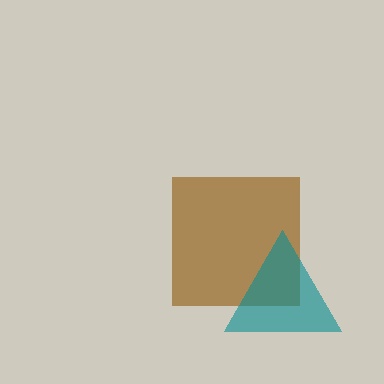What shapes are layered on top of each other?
The layered shapes are: a brown square, a teal triangle.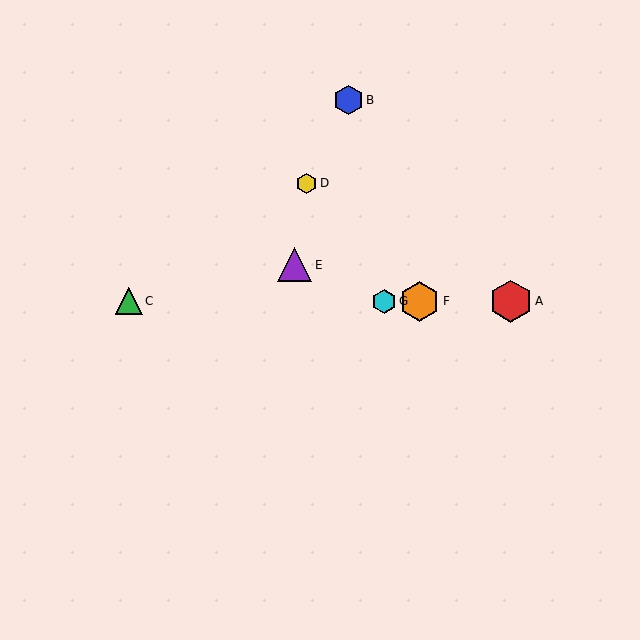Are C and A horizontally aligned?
Yes, both are at y≈301.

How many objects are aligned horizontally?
4 objects (A, C, F, G) are aligned horizontally.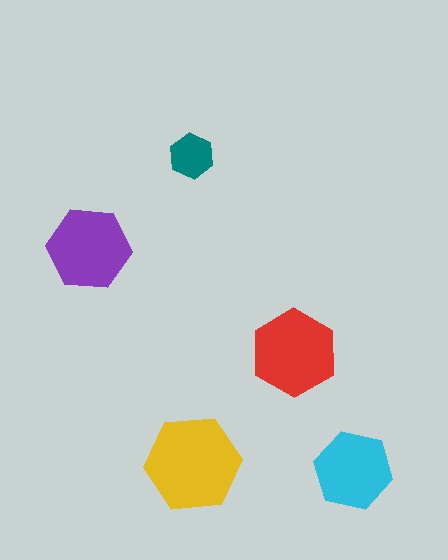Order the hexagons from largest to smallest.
the yellow one, the red one, the purple one, the cyan one, the teal one.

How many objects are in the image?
There are 5 objects in the image.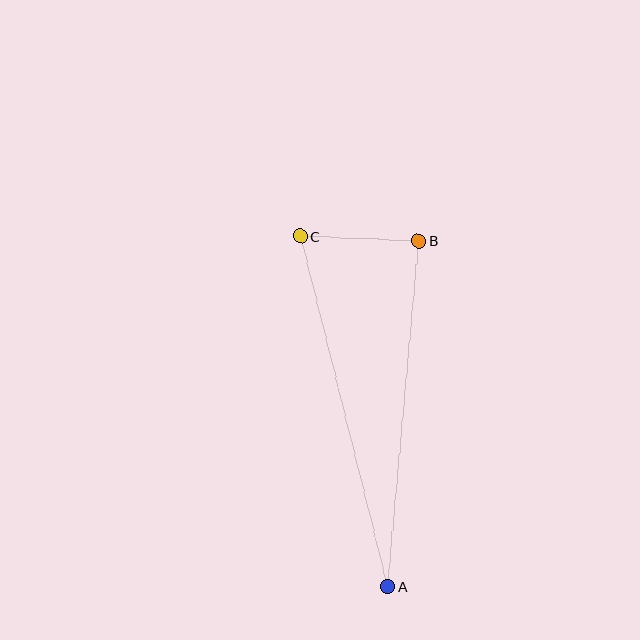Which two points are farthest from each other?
Points A and C are farthest from each other.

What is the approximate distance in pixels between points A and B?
The distance between A and B is approximately 347 pixels.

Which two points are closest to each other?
Points B and C are closest to each other.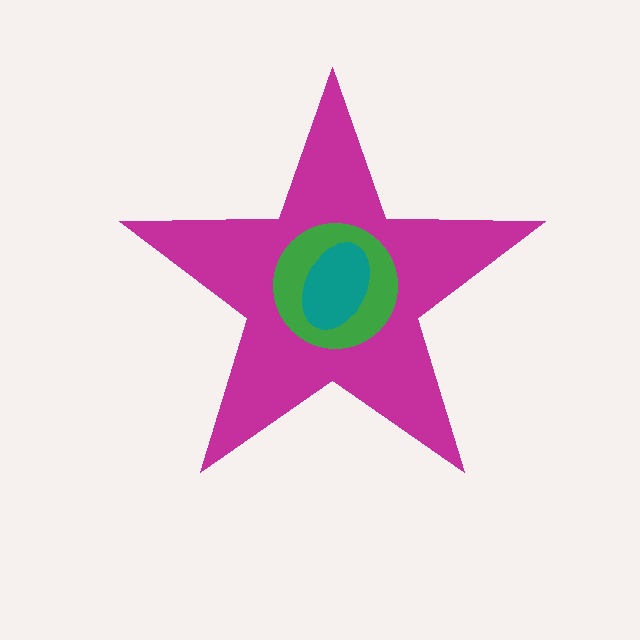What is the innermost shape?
The teal ellipse.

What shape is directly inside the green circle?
The teal ellipse.